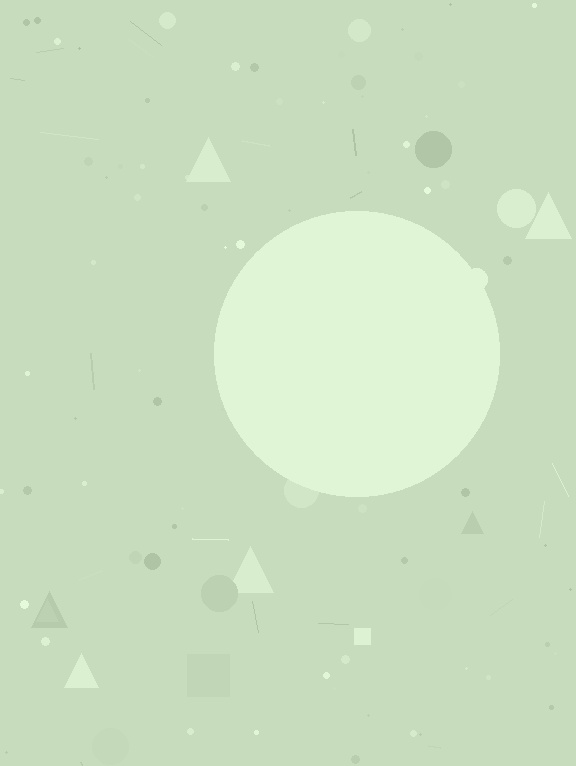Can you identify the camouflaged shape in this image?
The camouflaged shape is a circle.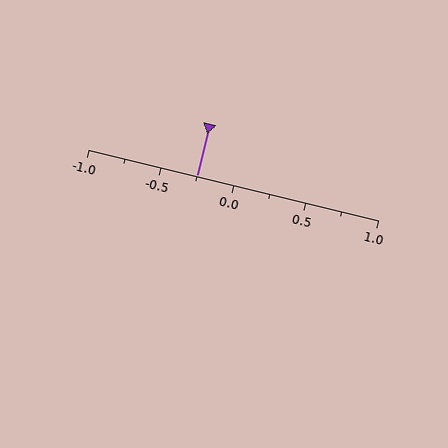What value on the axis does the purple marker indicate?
The marker indicates approximately -0.25.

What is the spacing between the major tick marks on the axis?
The major ticks are spaced 0.5 apart.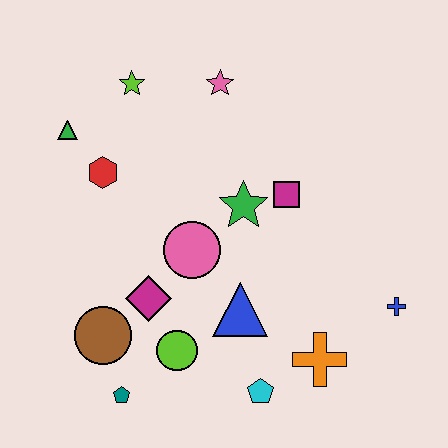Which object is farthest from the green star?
The teal pentagon is farthest from the green star.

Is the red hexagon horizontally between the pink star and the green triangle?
Yes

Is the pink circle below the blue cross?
No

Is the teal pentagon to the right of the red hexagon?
Yes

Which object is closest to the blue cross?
The orange cross is closest to the blue cross.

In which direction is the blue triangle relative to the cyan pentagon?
The blue triangle is above the cyan pentagon.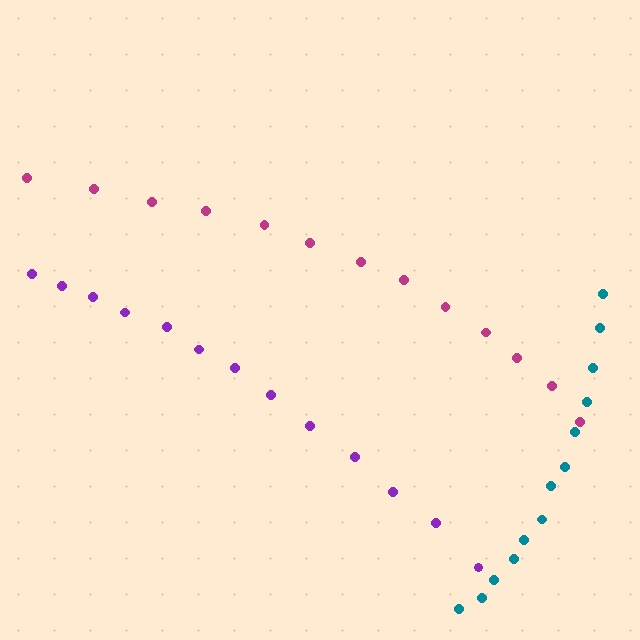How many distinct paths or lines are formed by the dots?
There are 3 distinct paths.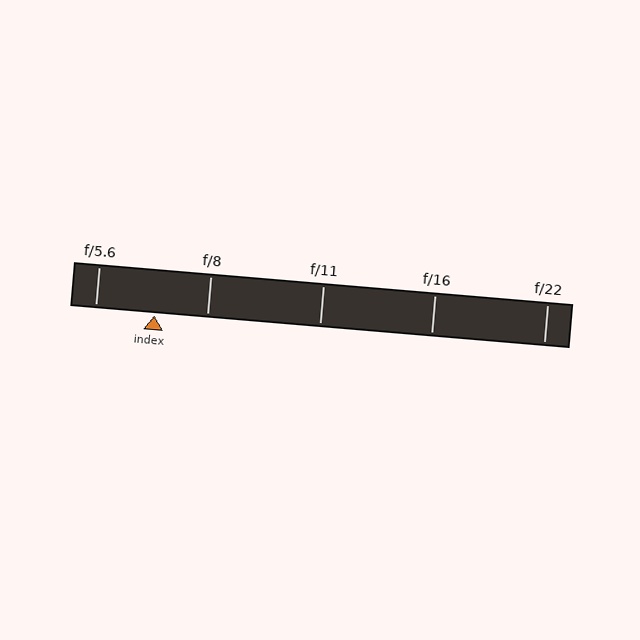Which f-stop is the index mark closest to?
The index mark is closest to f/8.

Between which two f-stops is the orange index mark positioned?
The index mark is between f/5.6 and f/8.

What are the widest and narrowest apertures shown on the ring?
The widest aperture shown is f/5.6 and the narrowest is f/22.